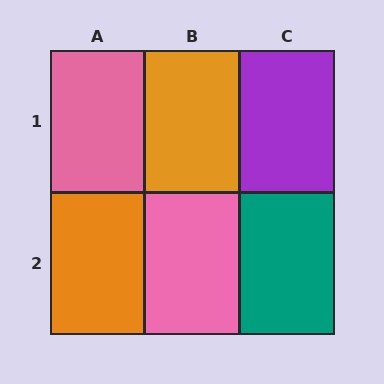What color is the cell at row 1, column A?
Pink.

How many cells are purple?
1 cell is purple.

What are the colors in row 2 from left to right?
Orange, pink, teal.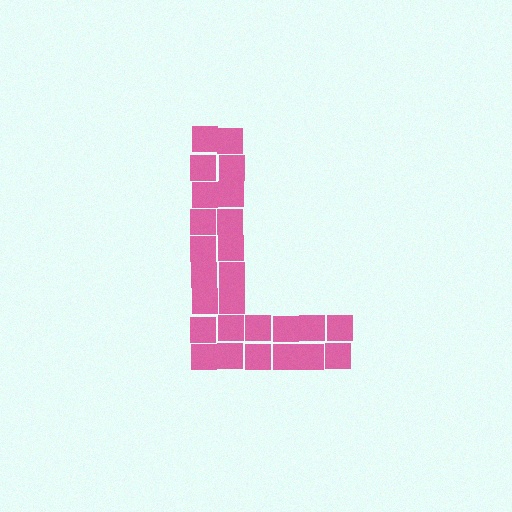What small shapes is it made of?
It is made of small squares.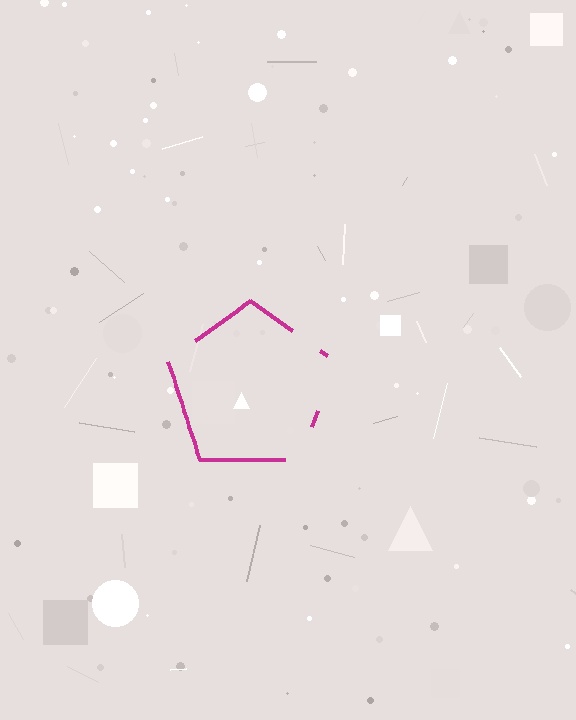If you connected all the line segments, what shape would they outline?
They would outline a pentagon.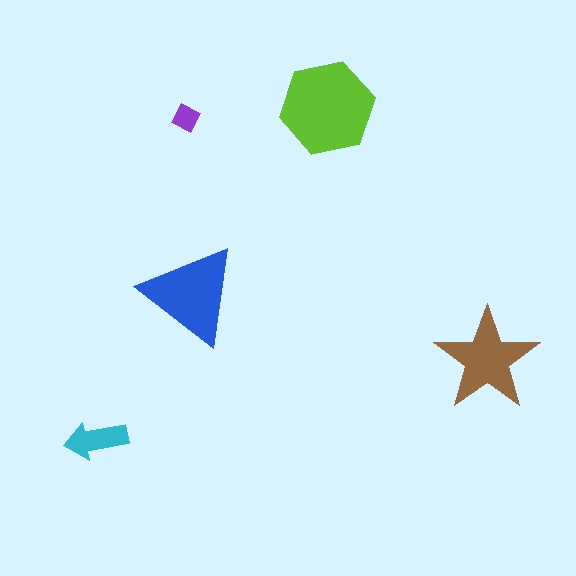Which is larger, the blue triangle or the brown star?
The blue triangle.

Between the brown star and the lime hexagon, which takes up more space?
The lime hexagon.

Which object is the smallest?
The purple diamond.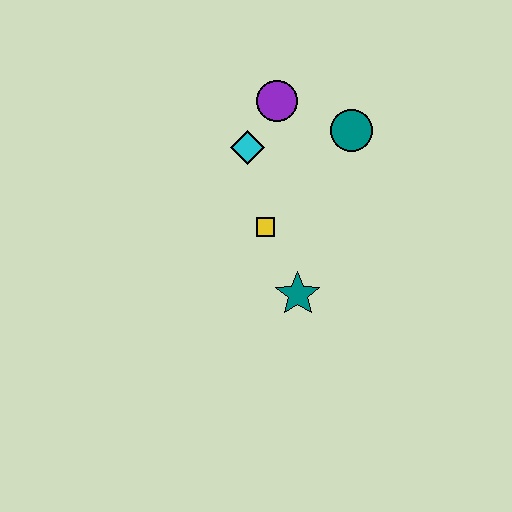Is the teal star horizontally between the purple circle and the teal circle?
Yes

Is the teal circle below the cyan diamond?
No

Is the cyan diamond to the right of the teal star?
No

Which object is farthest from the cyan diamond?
The teal star is farthest from the cyan diamond.